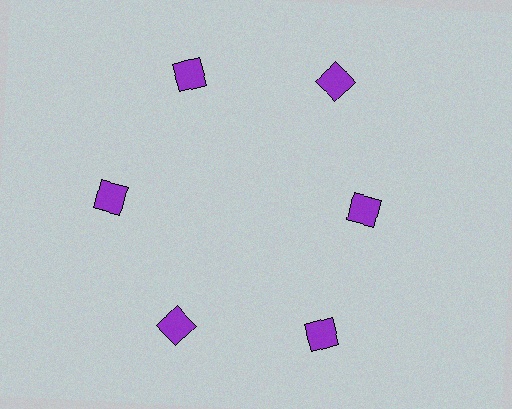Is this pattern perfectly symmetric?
No. The 6 purple squares are arranged in a ring, but one element near the 3 o'clock position is pulled inward toward the center, breaking the 6-fold rotational symmetry.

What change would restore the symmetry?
The symmetry would be restored by moving it outward, back onto the ring so that all 6 squares sit at equal angles and equal distance from the center.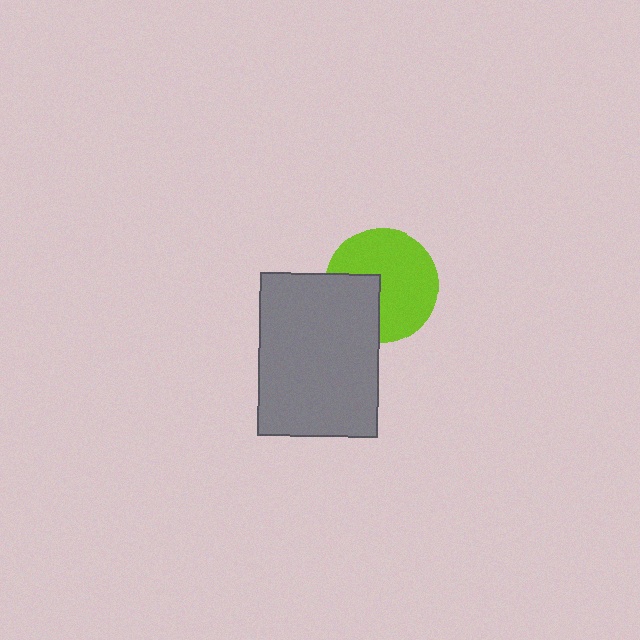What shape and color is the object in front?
The object in front is a gray rectangle.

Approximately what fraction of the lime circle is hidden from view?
Roughly 30% of the lime circle is hidden behind the gray rectangle.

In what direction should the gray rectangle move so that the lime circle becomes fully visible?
The gray rectangle should move toward the lower-left. That is the shortest direction to clear the overlap and leave the lime circle fully visible.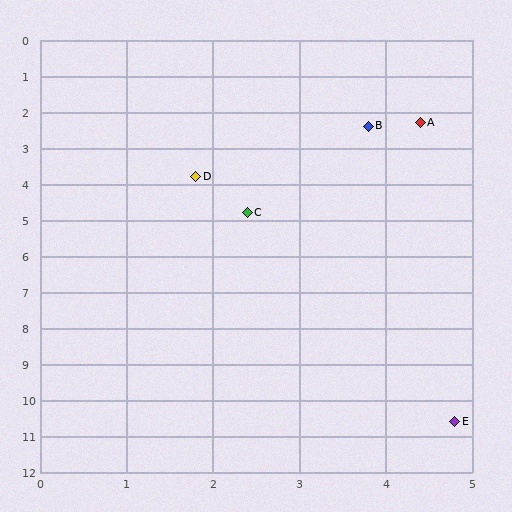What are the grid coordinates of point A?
Point A is at approximately (4.4, 2.3).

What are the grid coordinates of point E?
Point E is at approximately (4.8, 10.6).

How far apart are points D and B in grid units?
Points D and B are about 2.4 grid units apart.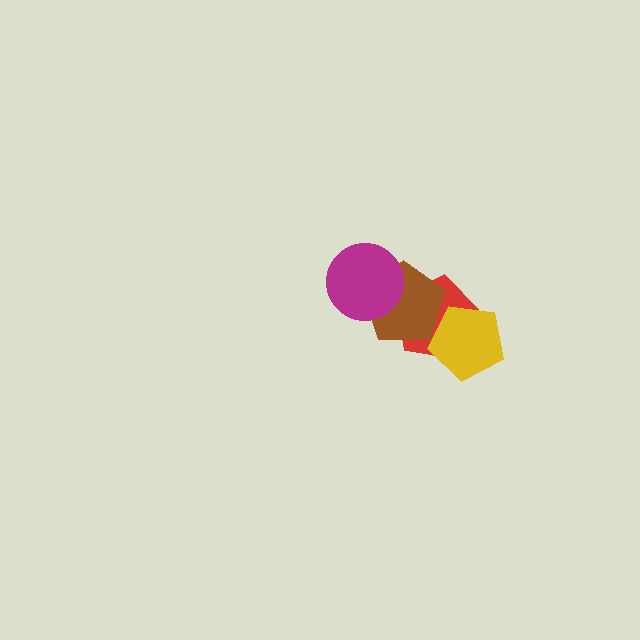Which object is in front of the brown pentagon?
The magenta circle is in front of the brown pentagon.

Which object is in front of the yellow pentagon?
The brown pentagon is in front of the yellow pentagon.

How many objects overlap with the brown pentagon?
3 objects overlap with the brown pentagon.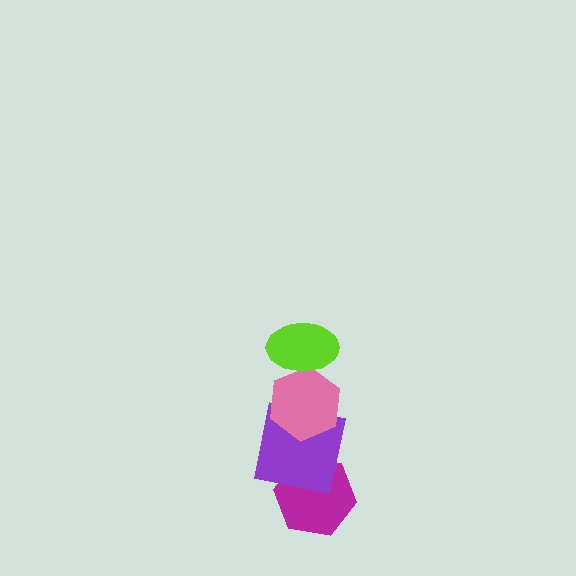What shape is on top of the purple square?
The pink hexagon is on top of the purple square.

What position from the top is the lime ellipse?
The lime ellipse is 1st from the top.